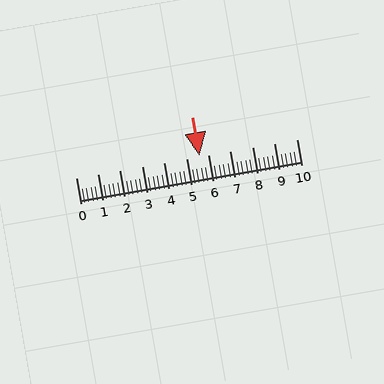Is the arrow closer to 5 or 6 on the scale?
The arrow is closer to 6.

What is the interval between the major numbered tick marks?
The major tick marks are spaced 1 units apart.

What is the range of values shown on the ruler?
The ruler shows values from 0 to 10.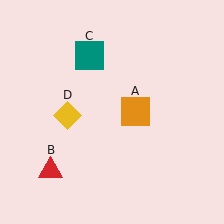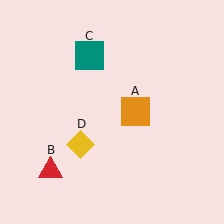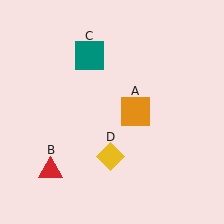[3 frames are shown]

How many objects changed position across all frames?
1 object changed position: yellow diamond (object D).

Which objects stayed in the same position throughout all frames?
Orange square (object A) and red triangle (object B) and teal square (object C) remained stationary.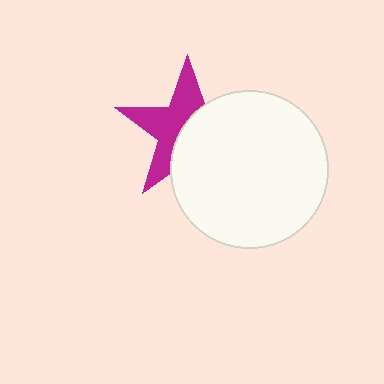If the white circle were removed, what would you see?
You would see the complete magenta star.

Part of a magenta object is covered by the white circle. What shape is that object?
It is a star.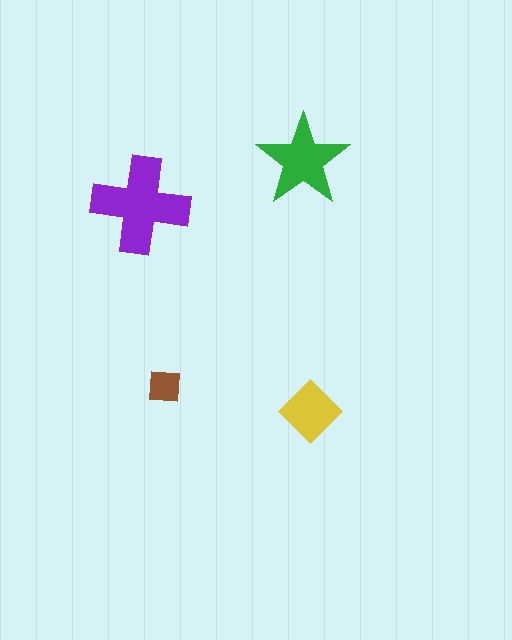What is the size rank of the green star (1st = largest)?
2nd.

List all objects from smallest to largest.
The brown square, the yellow diamond, the green star, the purple cross.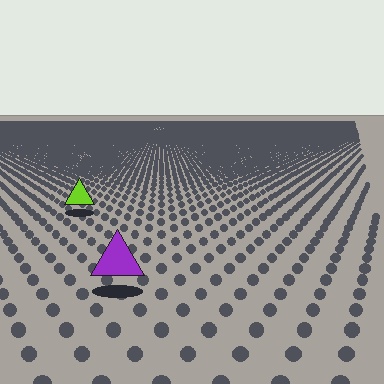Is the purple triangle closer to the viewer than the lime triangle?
Yes. The purple triangle is closer — you can tell from the texture gradient: the ground texture is coarser near it.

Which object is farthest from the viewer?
The lime triangle is farthest from the viewer. It appears smaller and the ground texture around it is denser.